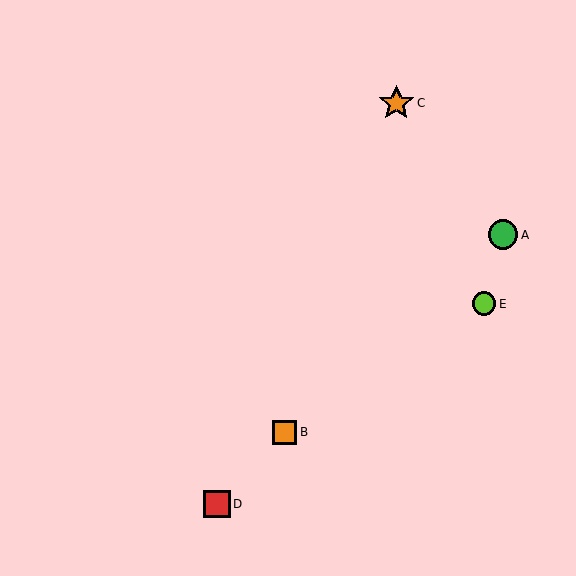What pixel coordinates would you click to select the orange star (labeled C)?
Click at (396, 103) to select the orange star C.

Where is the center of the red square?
The center of the red square is at (217, 504).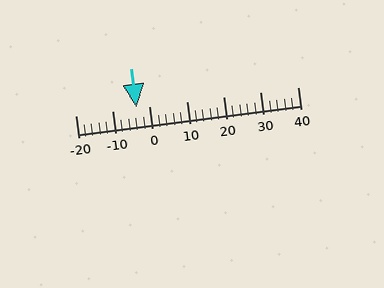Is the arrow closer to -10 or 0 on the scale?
The arrow is closer to 0.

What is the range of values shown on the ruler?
The ruler shows values from -20 to 40.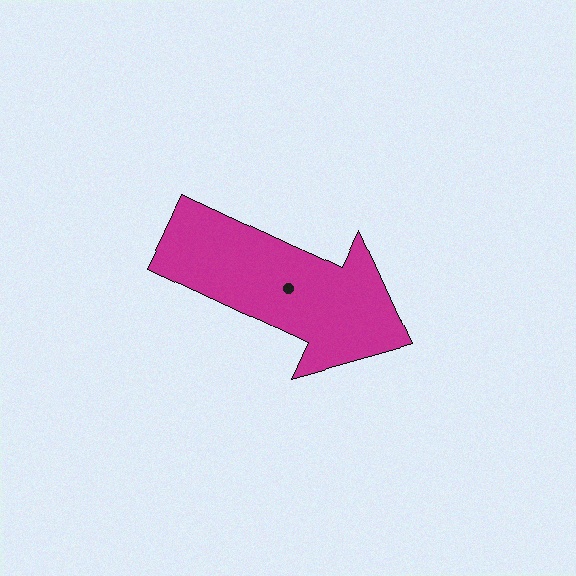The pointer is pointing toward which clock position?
Roughly 4 o'clock.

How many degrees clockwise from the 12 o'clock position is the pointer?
Approximately 115 degrees.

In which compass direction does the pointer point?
Southeast.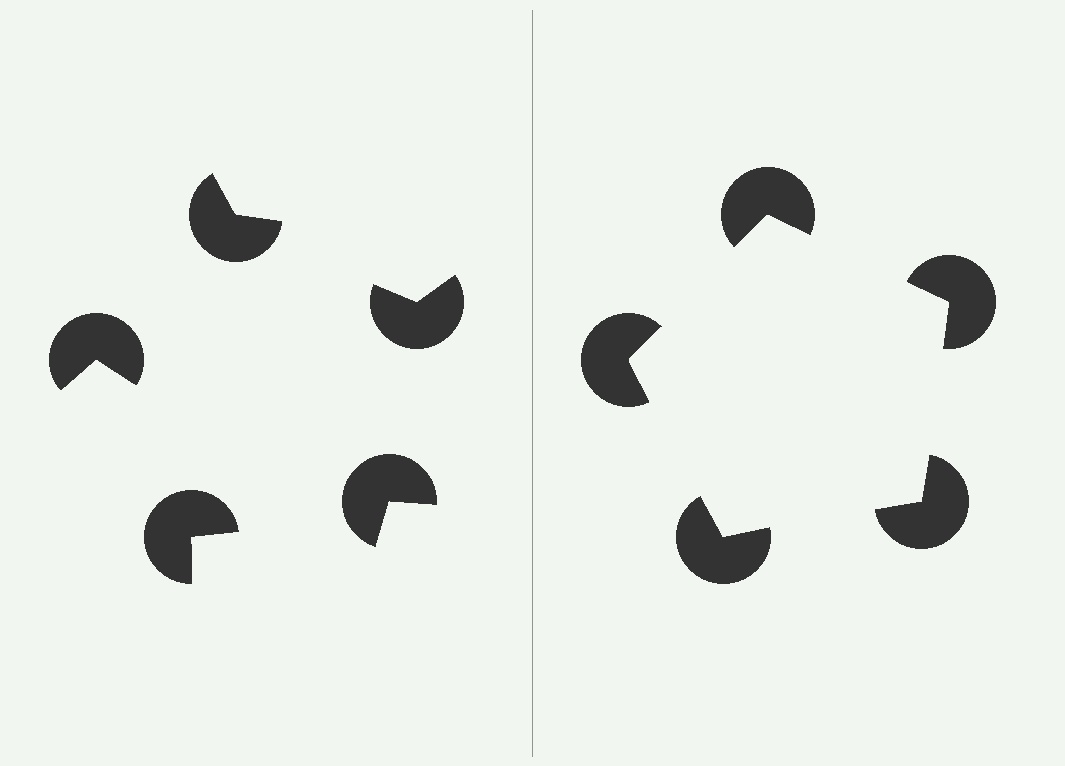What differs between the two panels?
The pac-man discs are positioned identically on both sides; only the wedge orientations differ. On the right they align to a pentagon; on the left they are misaligned.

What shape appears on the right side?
An illusory pentagon.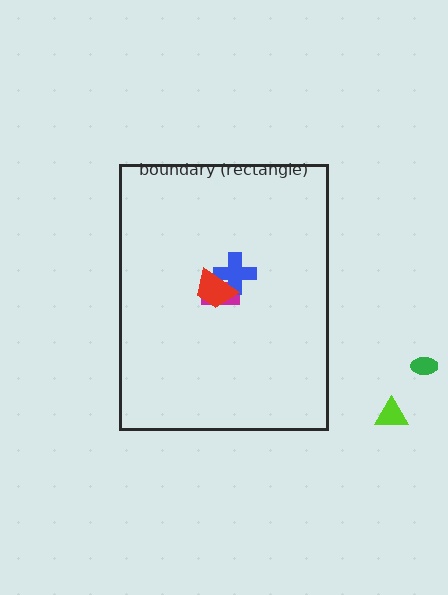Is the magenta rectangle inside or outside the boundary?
Inside.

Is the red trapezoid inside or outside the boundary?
Inside.